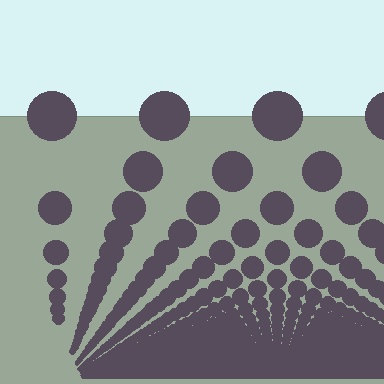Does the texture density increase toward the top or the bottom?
Density increases toward the bottom.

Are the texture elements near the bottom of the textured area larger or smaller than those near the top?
Smaller. The gradient is inverted — elements near the bottom are smaller and denser.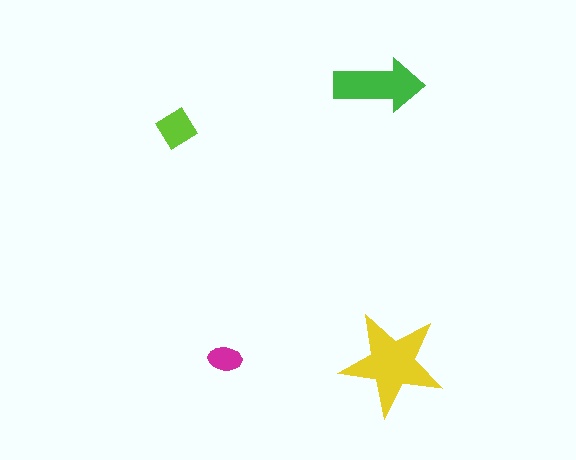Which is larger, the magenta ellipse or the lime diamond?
The lime diamond.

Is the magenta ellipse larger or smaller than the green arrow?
Smaller.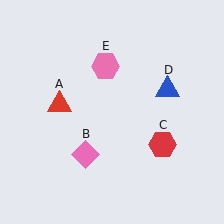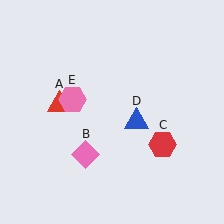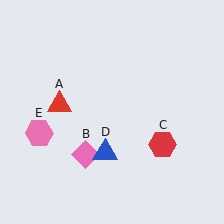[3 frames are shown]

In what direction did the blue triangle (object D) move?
The blue triangle (object D) moved down and to the left.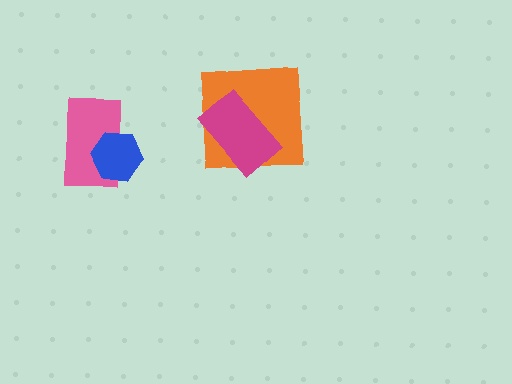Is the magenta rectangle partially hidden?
No, no other shape covers it.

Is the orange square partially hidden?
Yes, it is partially covered by another shape.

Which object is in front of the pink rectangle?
The blue hexagon is in front of the pink rectangle.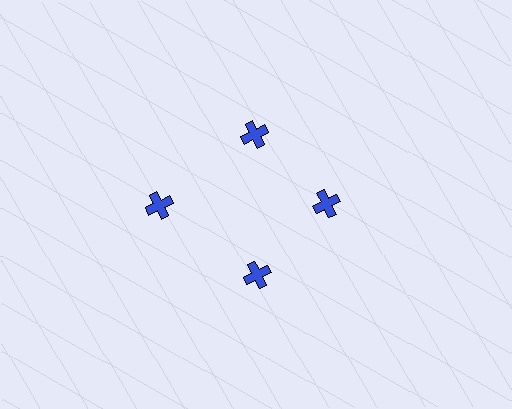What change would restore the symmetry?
The symmetry would be restored by moving it inward, back onto the ring so that all 4 crosses sit at equal angles and equal distance from the center.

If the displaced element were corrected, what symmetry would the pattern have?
It would have 4-fold rotational symmetry — the pattern would map onto itself every 90 degrees.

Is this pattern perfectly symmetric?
No. The 4 blue crosses are arranged in a ring, but one element near the 9 o'clock position is pushed outward from the center, breaking the 4-fold rotational symmetry.